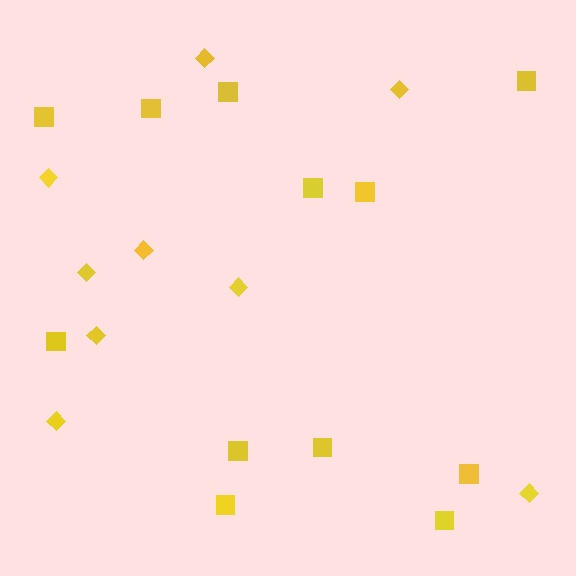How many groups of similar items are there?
There are 2 groups: one group of diamonds (9) and one group of squares (12).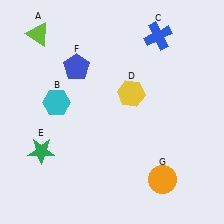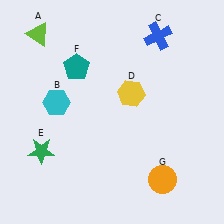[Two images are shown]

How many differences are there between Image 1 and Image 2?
There is 1 difference between the two images.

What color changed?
The pentagon (F) changed from blue in Image 1 to teal in Image 2.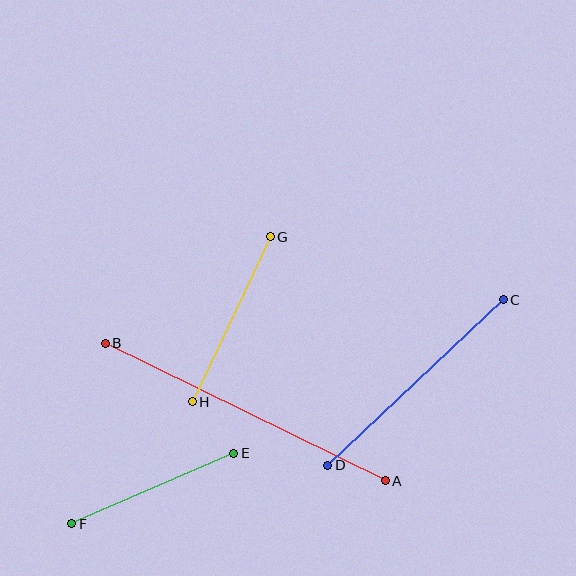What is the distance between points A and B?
The distance is approximately 312 pixels.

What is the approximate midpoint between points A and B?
The midpoint is at approximately (245, 412) pixels.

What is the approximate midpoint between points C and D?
The midpoint is at approximately (415, 383) pixels.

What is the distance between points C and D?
The distance is approximately 241 pixels.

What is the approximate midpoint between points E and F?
The midpoint is at approximately (153, 489) pixels.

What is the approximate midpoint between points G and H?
The midpoint is at approximately (231, 319) pixels.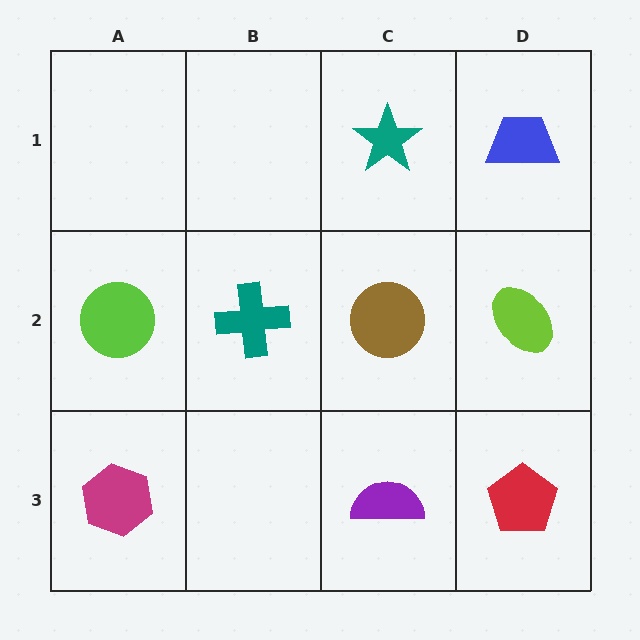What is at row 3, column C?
A purple semicircle.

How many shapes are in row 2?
4 shapes.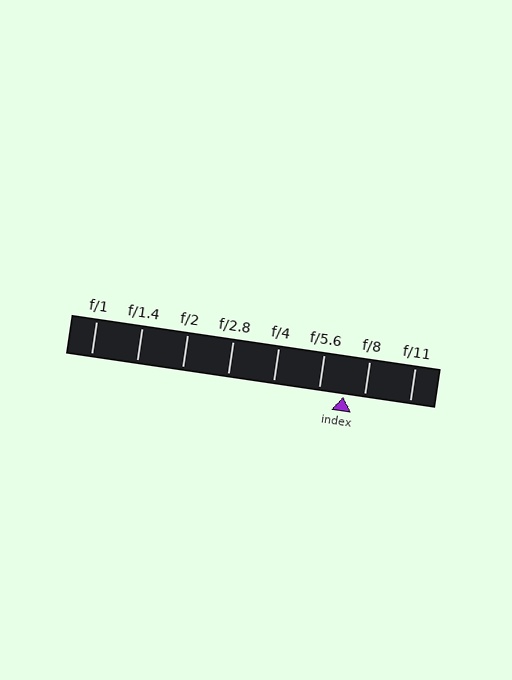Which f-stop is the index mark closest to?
The index mark is closest to f/8.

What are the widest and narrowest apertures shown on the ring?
The widest aperture shown is f/1 and the narrowest is f/11.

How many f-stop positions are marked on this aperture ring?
There are 8 f-stop positions marked.